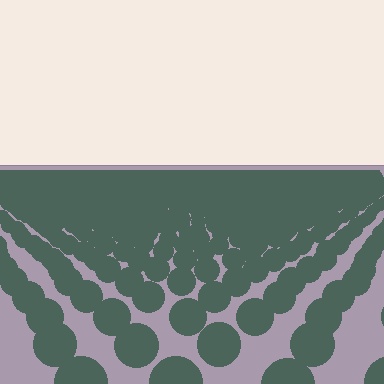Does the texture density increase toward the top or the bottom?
Density increases toward the top.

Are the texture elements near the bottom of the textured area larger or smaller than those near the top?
Larger. Near the bottom, elements are closer to the viewer and appear at a bigger on-screen size.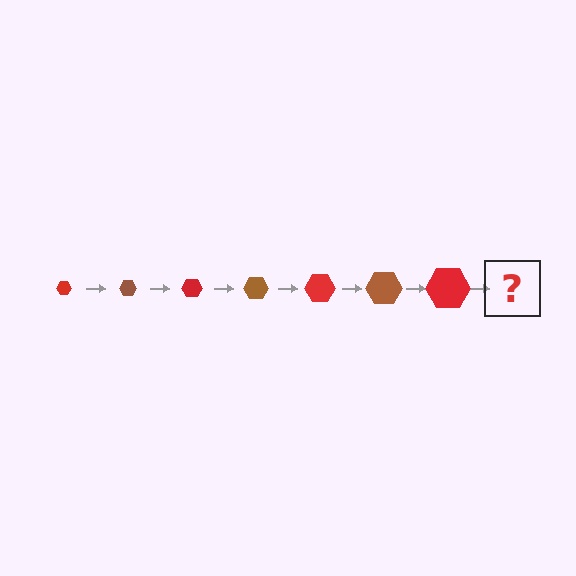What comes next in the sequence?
The next element should be a brown hexagon, larger than the previous one.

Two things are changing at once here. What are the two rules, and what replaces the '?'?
The two rules are that the hexagon grows larger each step and the color cycles through red and brown. The '?' should be a brown hexagon, larger than the previous one.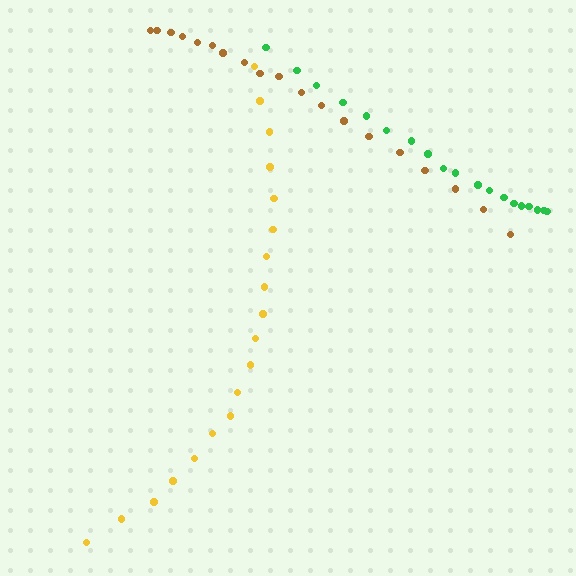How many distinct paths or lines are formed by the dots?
There are 3 distinct paths.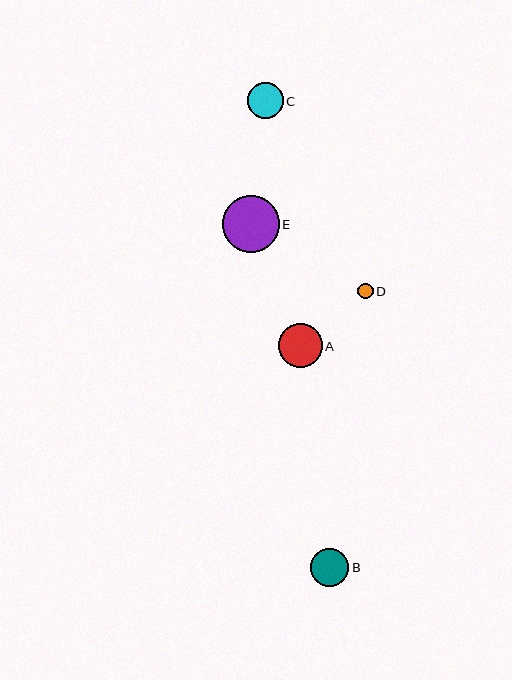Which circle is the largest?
Circle E is the largest with a size of approximately 57 pixels.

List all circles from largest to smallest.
From largest to smallest: E, A, B, C, D.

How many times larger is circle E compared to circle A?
Circle E is approximately 1.3 times the size of circle A.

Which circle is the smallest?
Circle D is the smallest with a size of approximately 16 pixels.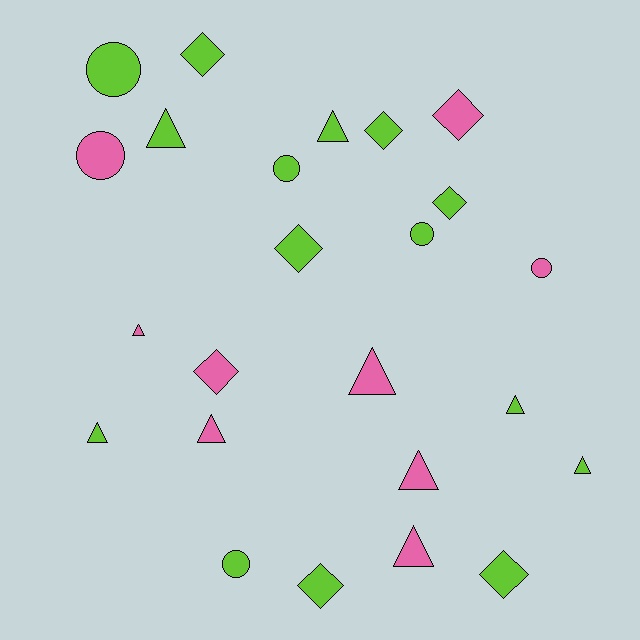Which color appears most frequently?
Lime, with 15 objects.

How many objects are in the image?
There are 24 objects.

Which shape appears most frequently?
Triangle, with 10 objects.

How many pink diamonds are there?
There are 2 pink diamonds.